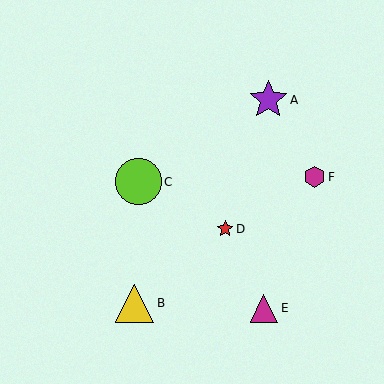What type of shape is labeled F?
Shape F is a magenta hexagon.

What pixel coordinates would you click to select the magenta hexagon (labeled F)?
Click at (314, 177) to select the magenta hexagon F.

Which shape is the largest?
The lime circle (labeled C) is the largest.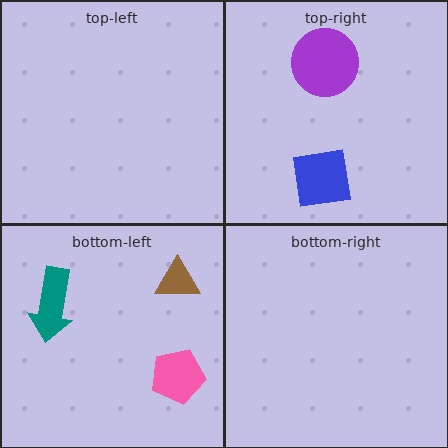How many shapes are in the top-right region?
2.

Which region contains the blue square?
The top-right region.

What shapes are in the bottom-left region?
The brown triangle, the pink pentagon, the teal arrow.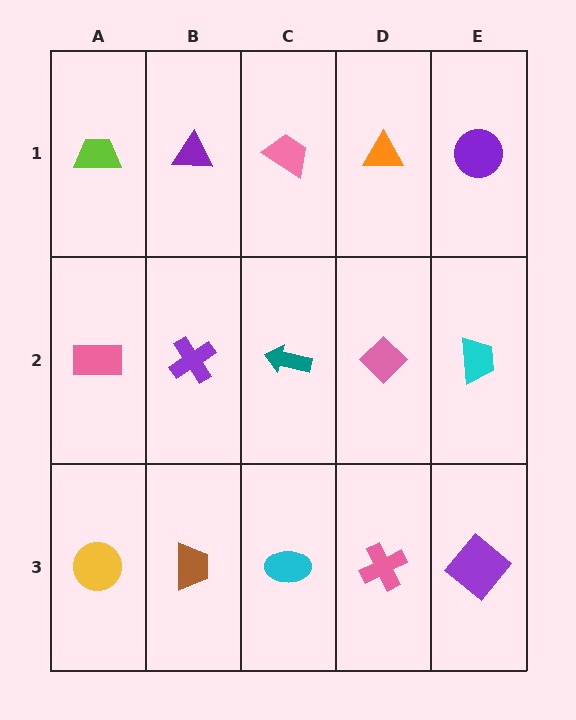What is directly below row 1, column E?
A cyan trapezoid.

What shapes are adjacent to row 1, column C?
A teal arrow (row 2, column C), a purple triangle (row 1, column B), an orange triangle (row 1, column D).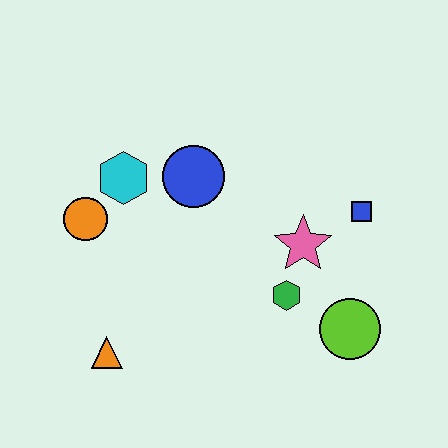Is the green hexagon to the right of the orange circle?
Yes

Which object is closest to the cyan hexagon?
The orange circle is closest to the cyan hexagon.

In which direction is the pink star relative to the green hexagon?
The pink star is above the green hexagon.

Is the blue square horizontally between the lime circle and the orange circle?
No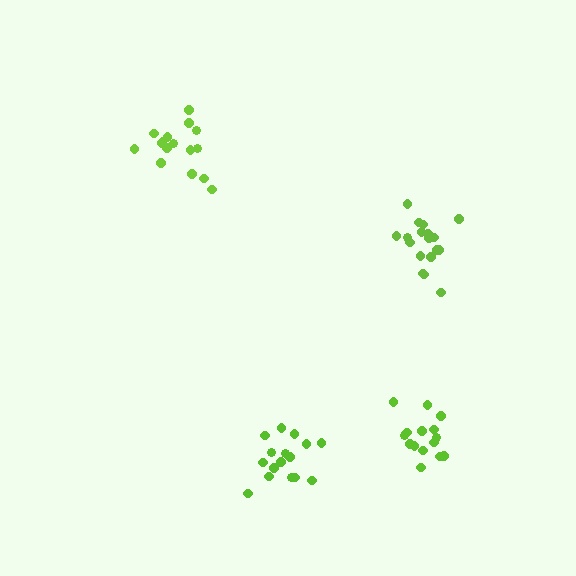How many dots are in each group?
Group 1: 16 dots, Group 2: 16 dots, Group 3: 18 dots, Group 4: 15 dots (65 total).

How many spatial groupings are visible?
There are 4 spatial groupings.